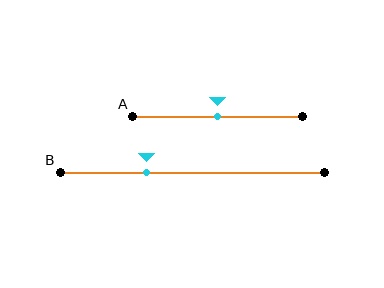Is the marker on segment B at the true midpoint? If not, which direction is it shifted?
No, the marker on segment B is shifted to the left by about 17% of the segment length.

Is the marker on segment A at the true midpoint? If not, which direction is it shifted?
Yes, the marker on segment A is at the true midpoint.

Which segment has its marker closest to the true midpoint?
Segment A has its marker closest to the true midpoint.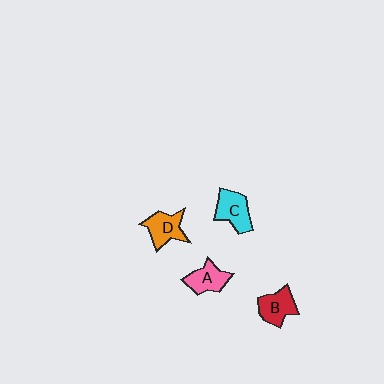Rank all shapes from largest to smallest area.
From largest to smallest: C (cyan), D (orange), B (red), A (pink).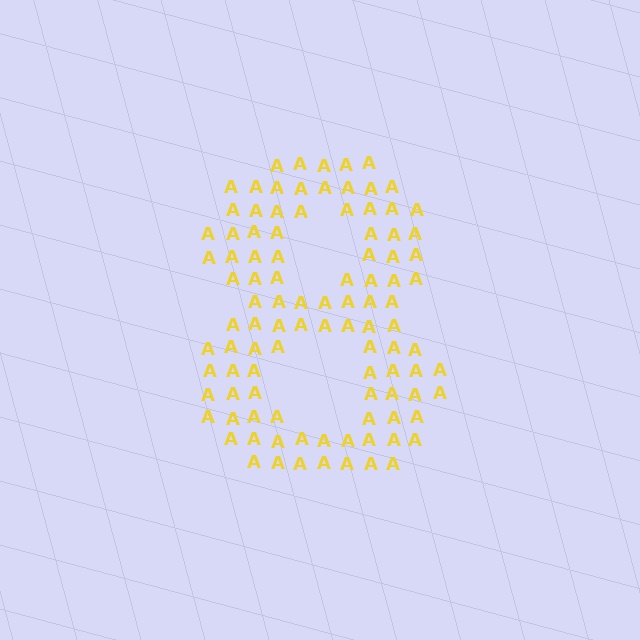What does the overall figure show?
The overall figure shows the digit 8.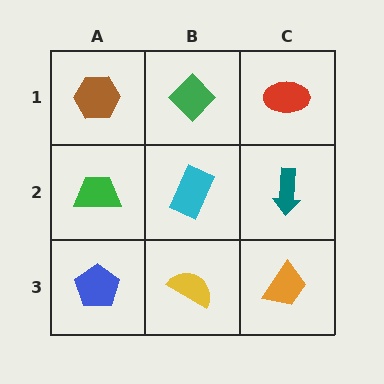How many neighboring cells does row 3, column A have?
2.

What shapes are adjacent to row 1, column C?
A teal arrow (row 2, column C), a green diamond (row 1, column B).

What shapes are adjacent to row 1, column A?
A green trapezoid (row 2, column A), a green diamond (row 1, column B).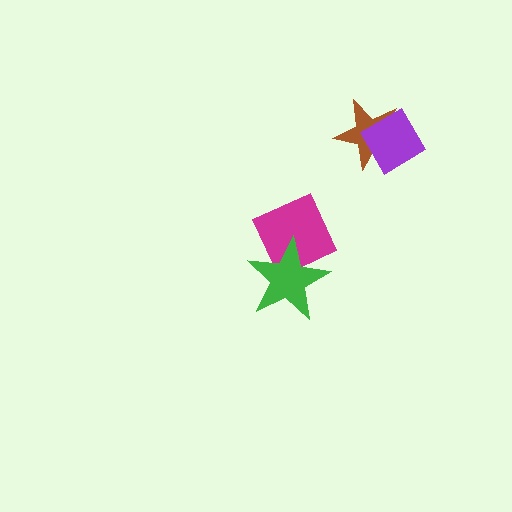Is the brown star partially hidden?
Yes, it is partially covered by another shape.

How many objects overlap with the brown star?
1 object overlaps with the brown star.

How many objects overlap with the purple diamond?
1 object overlaps with the purple diamond.